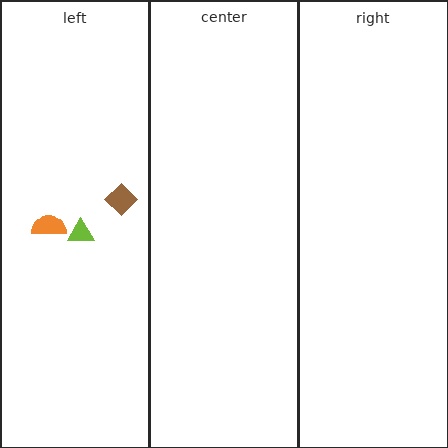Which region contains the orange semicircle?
The left region.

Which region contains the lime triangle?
The left region.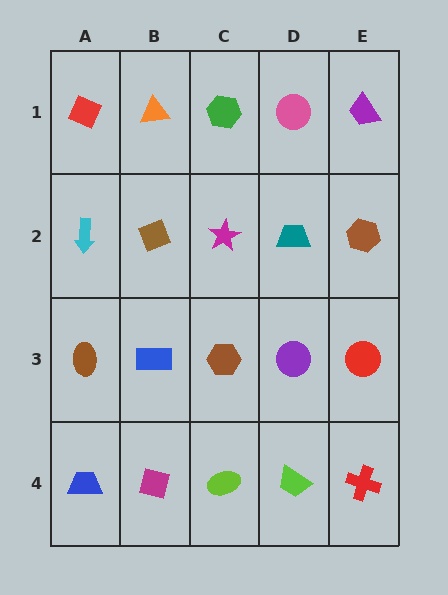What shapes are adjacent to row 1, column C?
A magenta star (row 2, column C), an orange triangle (row 1, column B), a pink circle (row 1, column D).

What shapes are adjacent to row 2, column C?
A green hexagon (row 1, column C), a brown hexagon (row 3, column C), a brown diamond (row 2, column B), a teal trapezoid (row 2, column D).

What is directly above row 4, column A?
A brown ellipse.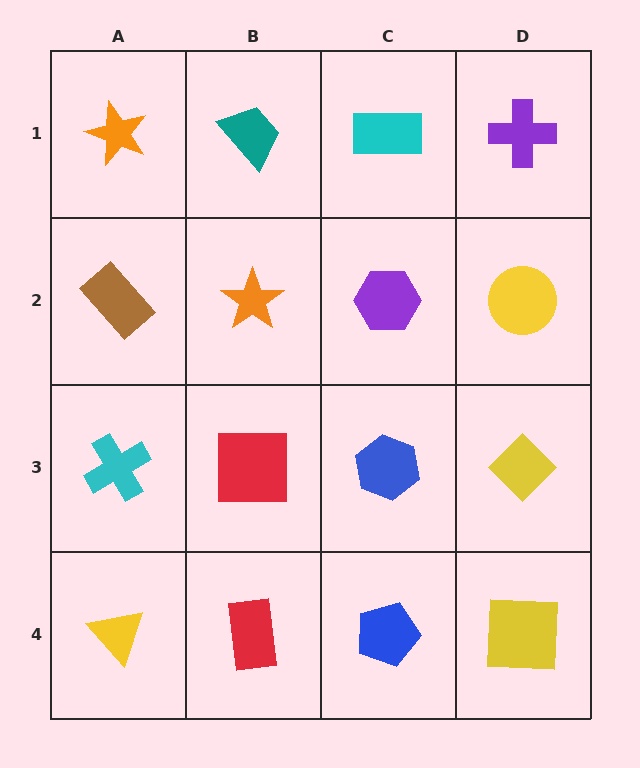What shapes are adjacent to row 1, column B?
An orange star (row 2, column B), an orange star (row 1, column A), a cyan rectangle (row 1, column C).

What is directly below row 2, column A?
A cyan cross.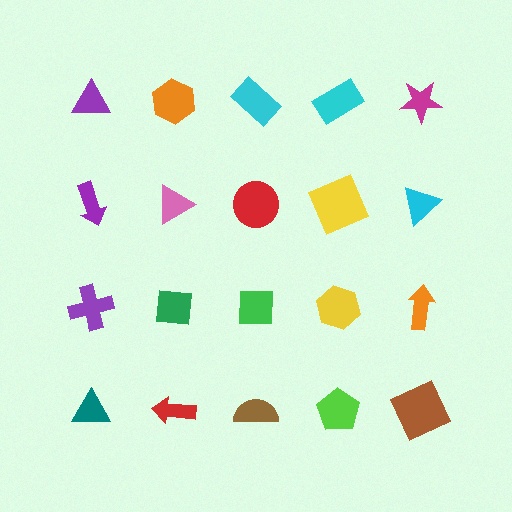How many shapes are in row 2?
5 shapes.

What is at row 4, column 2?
A red arrow.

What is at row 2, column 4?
A yellow square.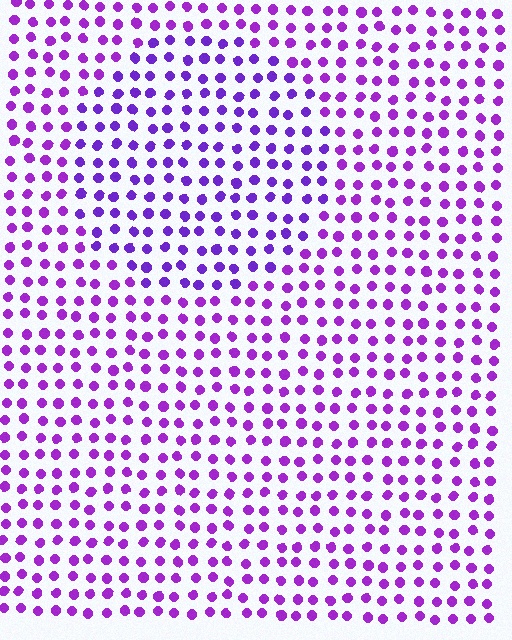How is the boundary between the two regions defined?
The boundary is defined purely by a slight shift in hue (about 19 degrees). Spacing, size, and orientation are identical on both sides.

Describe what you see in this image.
The image is filled with small purple elements in a uniform arrangement. A circle-shaped region is visible where the elements are tinted to a slightly different hue, forming a subtle color boundary.